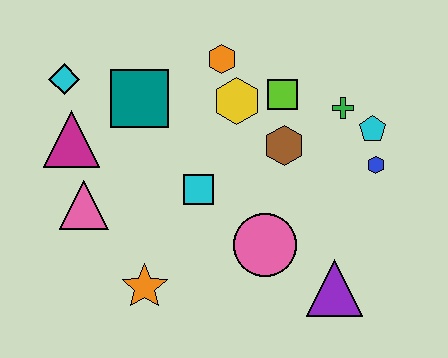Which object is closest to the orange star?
The pink triangle is closest to the orange star.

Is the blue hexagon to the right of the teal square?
Yes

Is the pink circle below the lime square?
Yes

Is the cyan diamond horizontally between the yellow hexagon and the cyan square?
No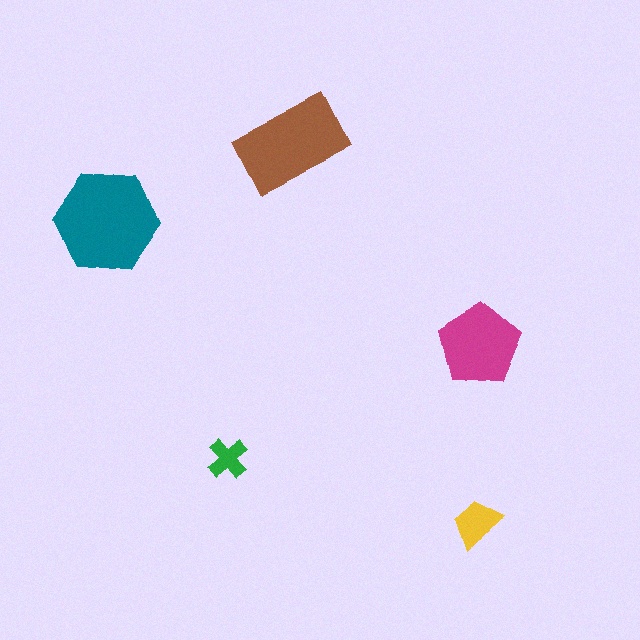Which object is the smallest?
The green cross.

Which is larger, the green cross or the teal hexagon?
The teal hexagon.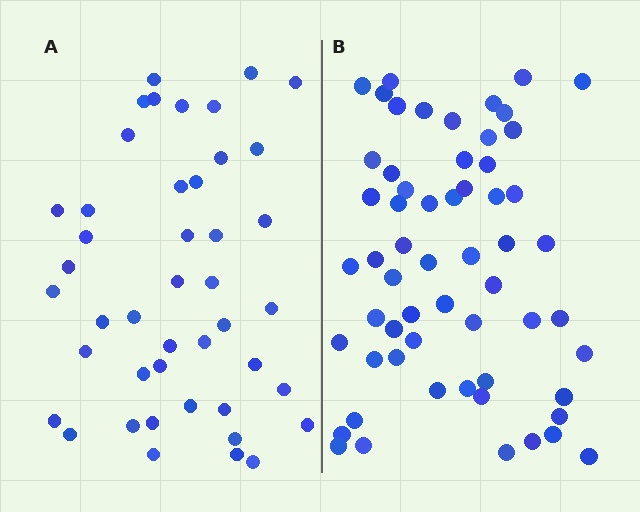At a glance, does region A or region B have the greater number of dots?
Region B (the right region) has more dots.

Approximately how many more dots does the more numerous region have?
Region B has approximately 15 more dots than region A.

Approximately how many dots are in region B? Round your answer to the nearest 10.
About 60 dots. (The exact count is 59, which rounds to 60.)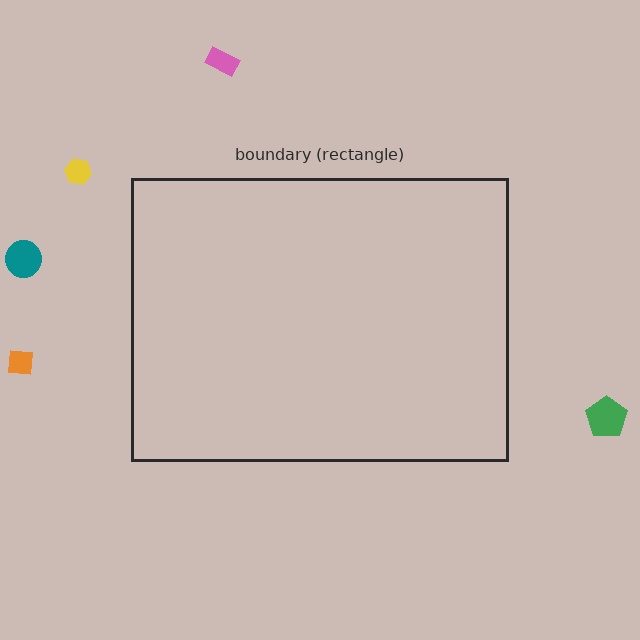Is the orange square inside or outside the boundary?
Outside.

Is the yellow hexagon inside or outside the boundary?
Outside.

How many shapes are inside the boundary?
0 inside, 5 outside.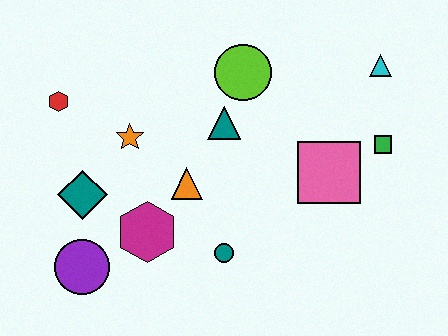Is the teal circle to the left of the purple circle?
No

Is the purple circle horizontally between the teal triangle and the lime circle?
No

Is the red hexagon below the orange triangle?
No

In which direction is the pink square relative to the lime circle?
The pink square is below the lime circle.